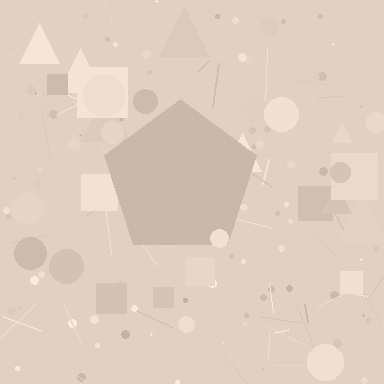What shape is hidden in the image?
A pentagon is hidden in the image.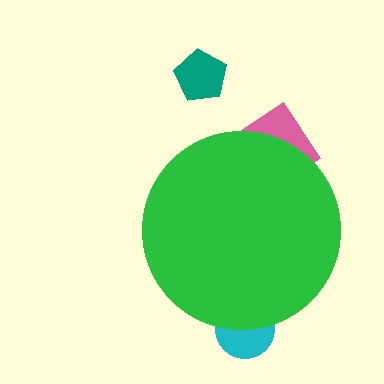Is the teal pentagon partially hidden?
No, the teal pentagon is fully visible.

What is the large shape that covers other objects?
A green circle.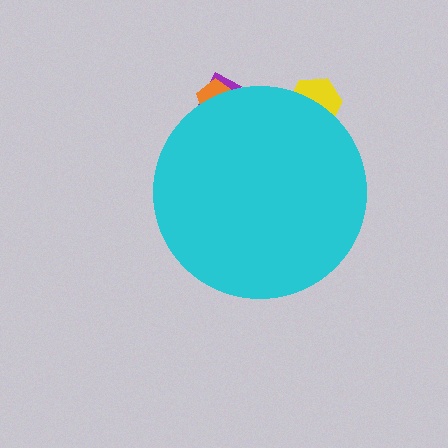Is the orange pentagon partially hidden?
Yes, the orange pentagon is partially hidden behind the cyan circle.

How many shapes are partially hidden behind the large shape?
3 shapes are partially hidden.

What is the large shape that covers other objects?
A cyan circle.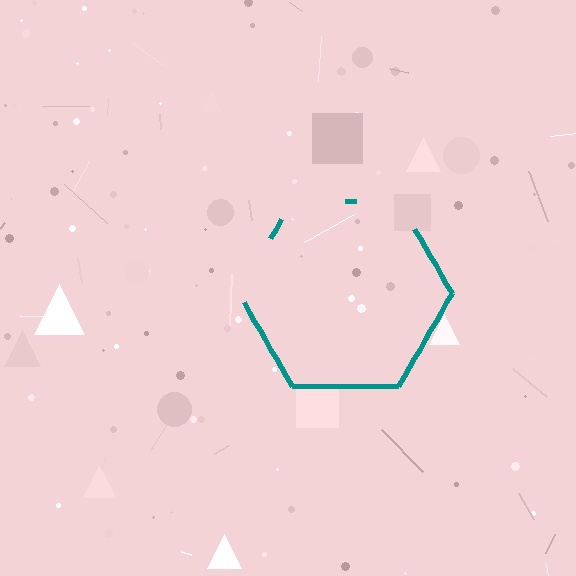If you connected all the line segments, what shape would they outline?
They would outline a hexagon.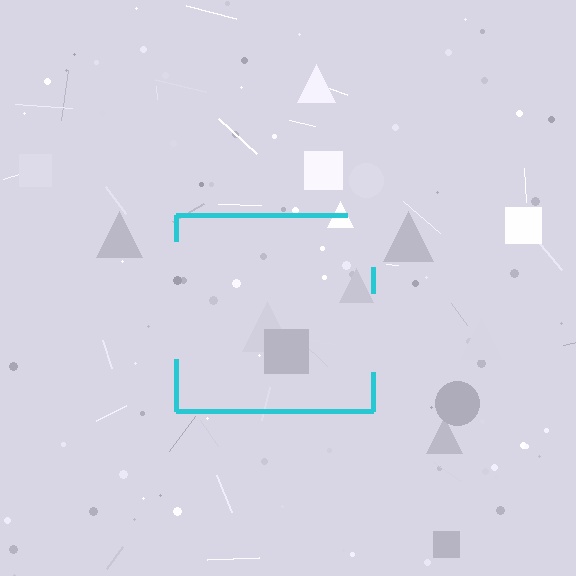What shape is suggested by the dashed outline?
The dashed outline suggests a square.